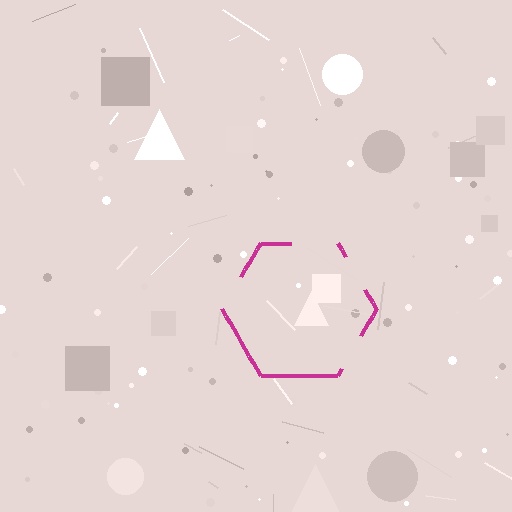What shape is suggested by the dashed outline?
The dashed outline suggests a hexagon.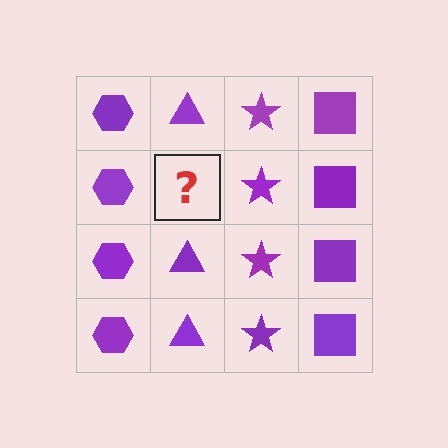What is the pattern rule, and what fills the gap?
The rule is that each column has a consistent shape. The gap should be filled with a purple triangle.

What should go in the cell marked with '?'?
The missing cell should contain a purple triangle.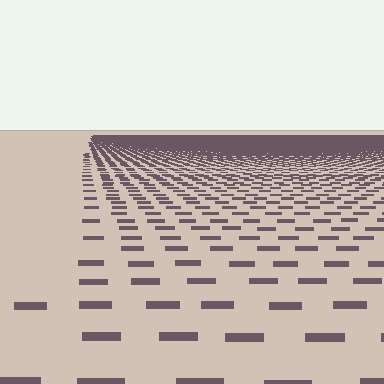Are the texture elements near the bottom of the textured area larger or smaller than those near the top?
Larger. Near the bottom, elements are closer to the viewer and appear at a bigger on-screen size.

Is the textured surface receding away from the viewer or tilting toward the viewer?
The surface is receding away from the viewer. Texture elements get smaller and denser toward the top.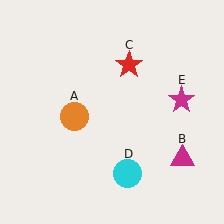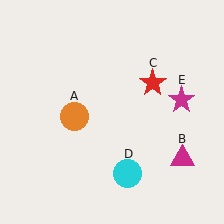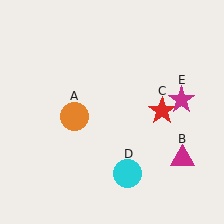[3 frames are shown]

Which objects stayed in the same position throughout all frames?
Orange circle (object A) and magenta triangle (object B) and cyan circle (object D) and magenta star (object E) remained stationary.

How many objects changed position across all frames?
1 object changed position: red star (object C).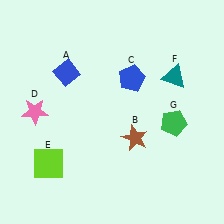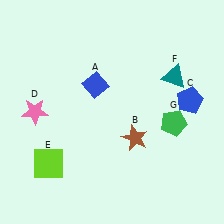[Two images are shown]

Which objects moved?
The objects that moved are: the blue diamond (A), the blue pentagon (C).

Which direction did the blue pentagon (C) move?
The blue pentagon (C) moved right.